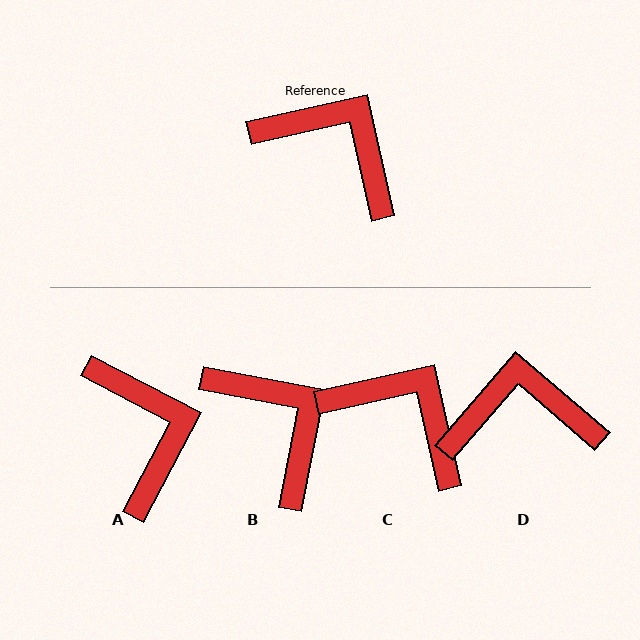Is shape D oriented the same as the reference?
No, it is off by about 37 degrees.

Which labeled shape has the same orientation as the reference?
C.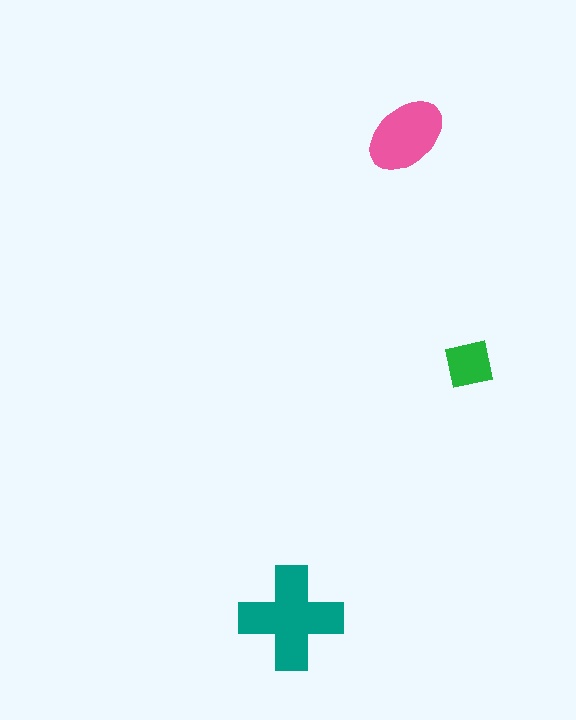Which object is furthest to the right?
The green square is rightmost.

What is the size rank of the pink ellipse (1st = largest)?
2nd.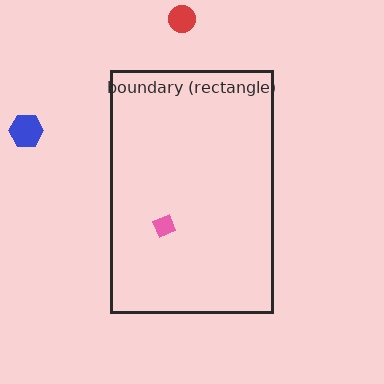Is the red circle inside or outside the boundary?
Outside.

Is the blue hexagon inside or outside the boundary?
Outside.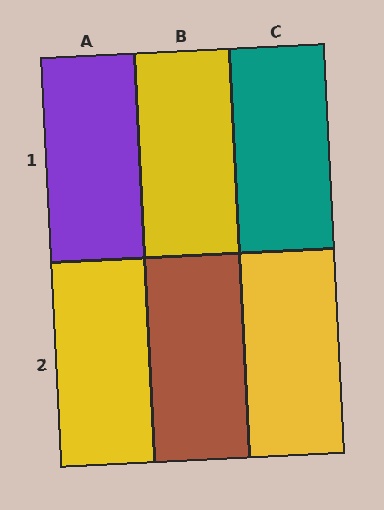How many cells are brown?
1 cell is brown.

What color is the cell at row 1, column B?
Yellow.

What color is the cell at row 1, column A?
Purple.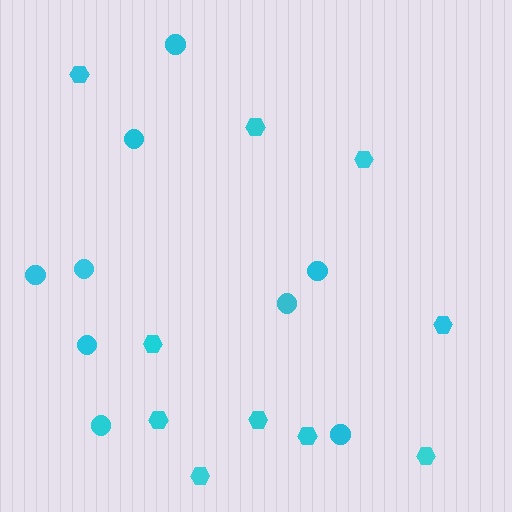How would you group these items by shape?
There are 2 groups: one group of hexagons (10) and one group of circles (9).